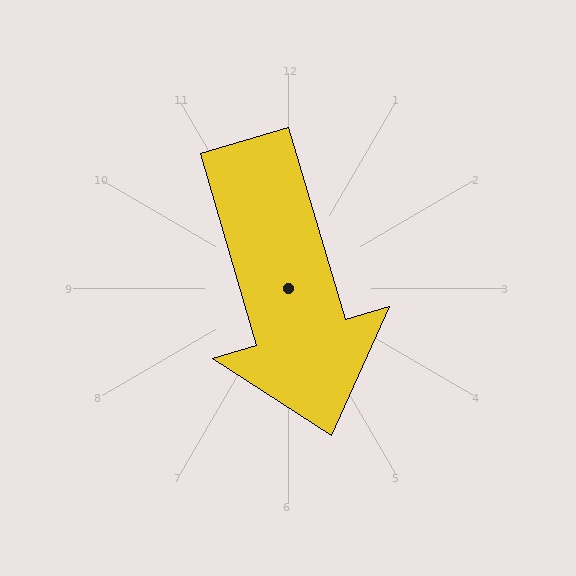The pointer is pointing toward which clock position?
Roughly 5 o'clock.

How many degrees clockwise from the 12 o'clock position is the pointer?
Approximately 164 degrees.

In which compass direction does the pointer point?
South.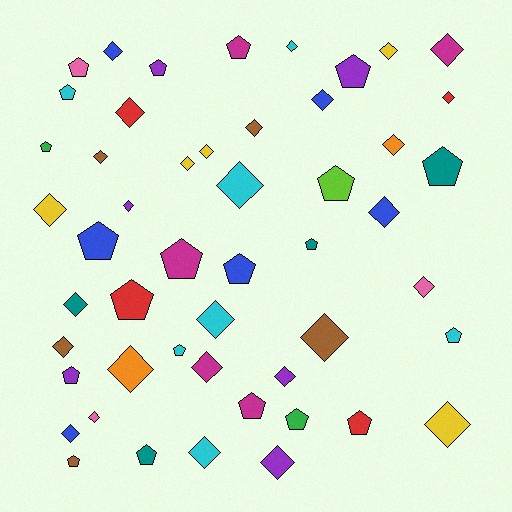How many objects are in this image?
There are 50 objects.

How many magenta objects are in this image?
There are 5 magenta objects.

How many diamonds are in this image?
There are 29 diamonds.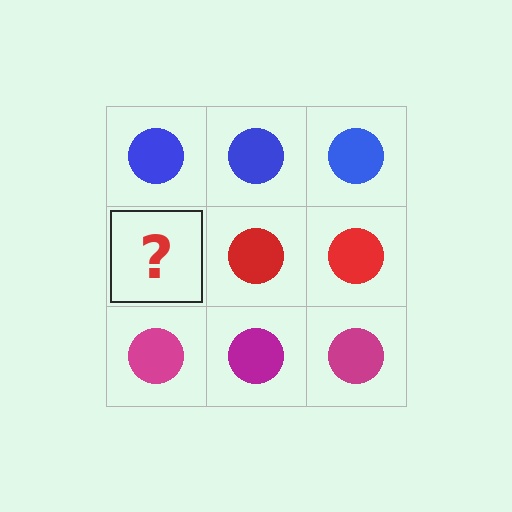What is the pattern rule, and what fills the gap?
The rule is that each row has a consistent color. The gap should be filled with a red circle.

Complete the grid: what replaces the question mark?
The question mark should be replaced with a red circle.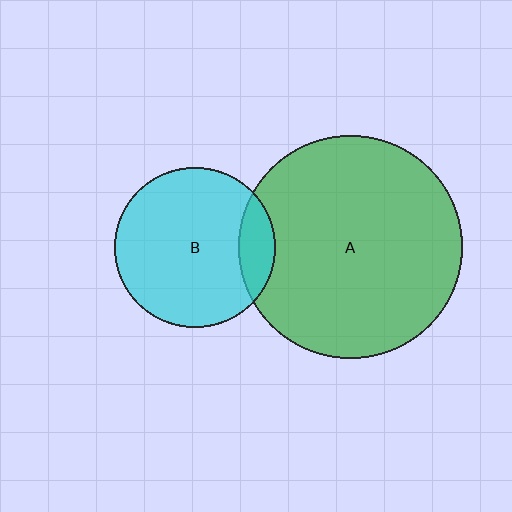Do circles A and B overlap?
Yes.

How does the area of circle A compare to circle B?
Approximately 1.9 times.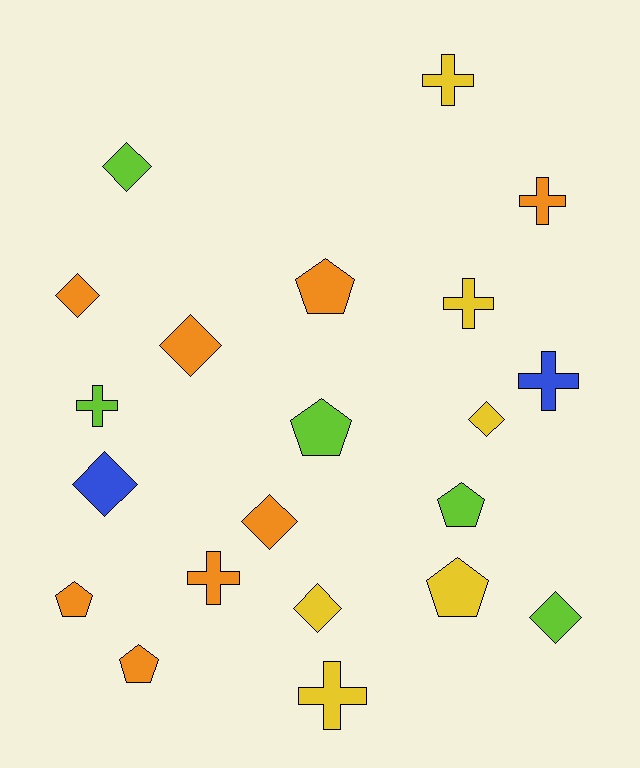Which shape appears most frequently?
Diamond, with 8 objects.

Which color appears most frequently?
Orange, with 8 objects.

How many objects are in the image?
There are 21 objects.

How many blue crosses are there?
There is 1 blue cross.